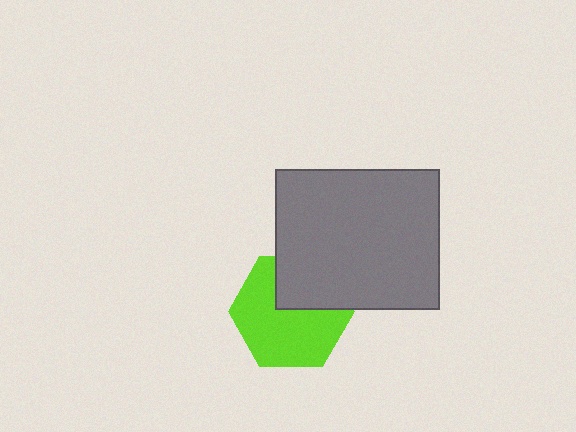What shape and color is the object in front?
The object in front is a gray rectangle.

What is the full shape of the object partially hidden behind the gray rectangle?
The partially hidden object is a lime hexagon.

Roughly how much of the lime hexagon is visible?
Most of it is visible (roughly 68%).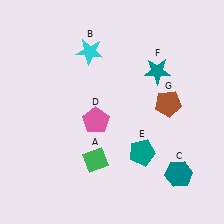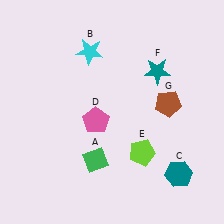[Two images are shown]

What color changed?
The pentagon (E) changed from teal in Image 1 to lime in Image 2.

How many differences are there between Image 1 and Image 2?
There is 1 difference between the two images.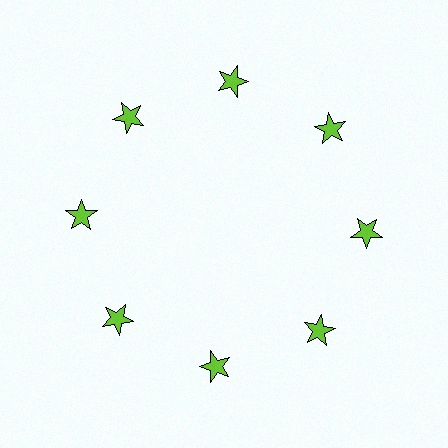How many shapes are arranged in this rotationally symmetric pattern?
There are 8 shapes, arranged in 8 groups of 1.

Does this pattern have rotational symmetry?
Yes, this pattern has 8-fold rotational symmetry. It looks the same after rotating 45 degrees around the center.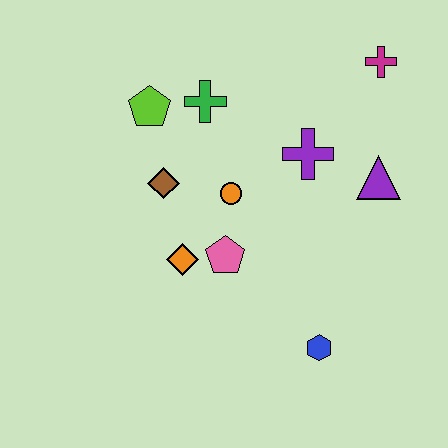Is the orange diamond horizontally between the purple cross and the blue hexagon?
No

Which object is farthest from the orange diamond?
The magenta cross is farthest from the orange diamond.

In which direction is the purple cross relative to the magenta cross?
The purple cross is below the magenta cross.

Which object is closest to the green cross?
The lime pentagon is closest to the green cross.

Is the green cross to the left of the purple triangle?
Yes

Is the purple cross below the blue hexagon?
No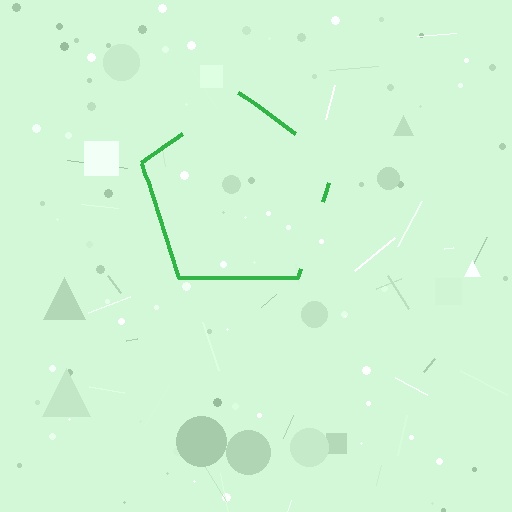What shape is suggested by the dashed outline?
The dashed outline suggests a pentagon.